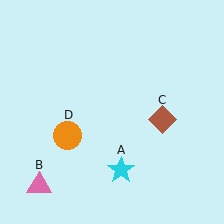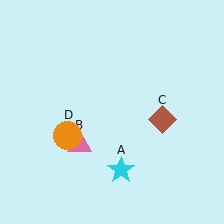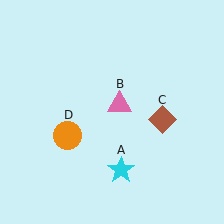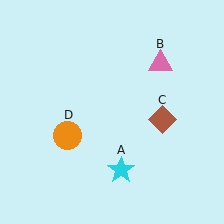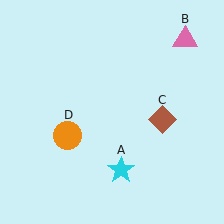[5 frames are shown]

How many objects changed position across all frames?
1 object changed position: pink triangle (object B).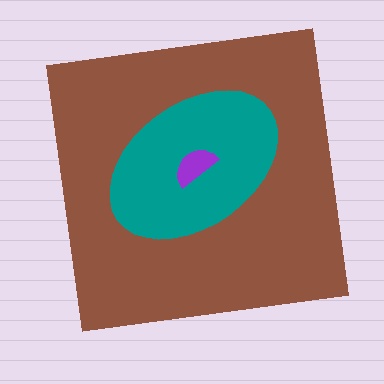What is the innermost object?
The purple semicircle.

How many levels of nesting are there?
3.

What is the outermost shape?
The brown square.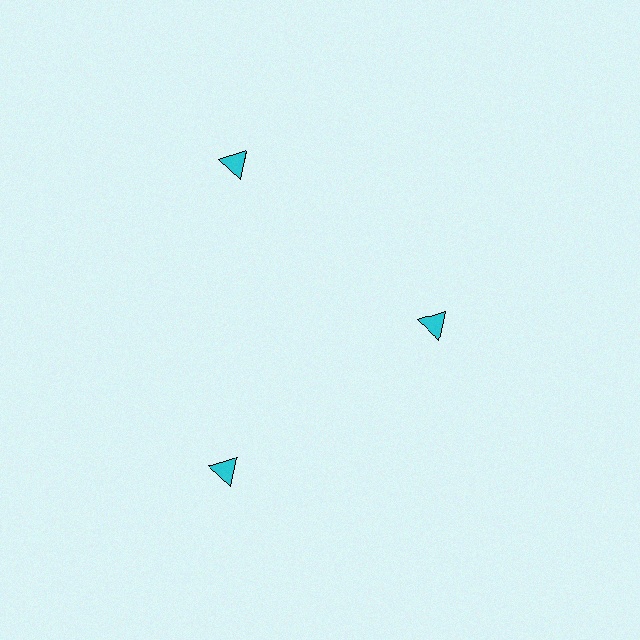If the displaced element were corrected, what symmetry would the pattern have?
It would have 3-fold rotational symmetry — the pattern would map onto itself every 120 degrees.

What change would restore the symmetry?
The symmetry would be restored by moving it outward, back onto the ring so that all 3 triangles sit at equal angles and equal distance from the center.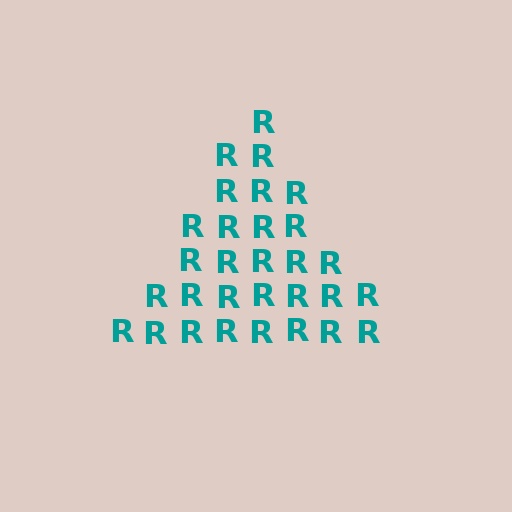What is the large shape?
The large shape is a triangle.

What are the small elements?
The small elements are letter R's.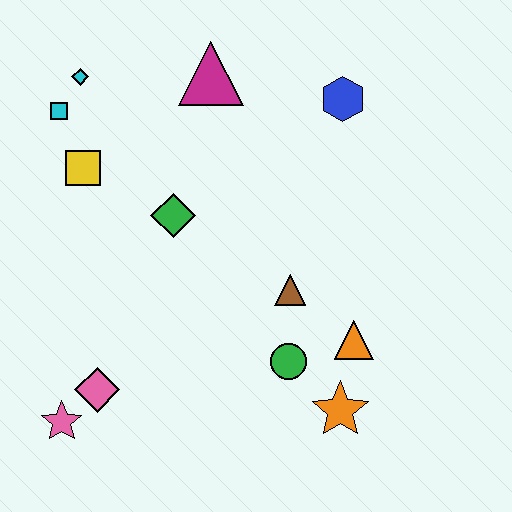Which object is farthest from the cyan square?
The orange star is farthest from the cyan square.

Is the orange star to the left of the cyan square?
No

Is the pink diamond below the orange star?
No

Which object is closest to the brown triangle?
The green circle is closest to the brown triangle.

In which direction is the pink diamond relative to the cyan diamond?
The pink diamond is below the cyan diamond.